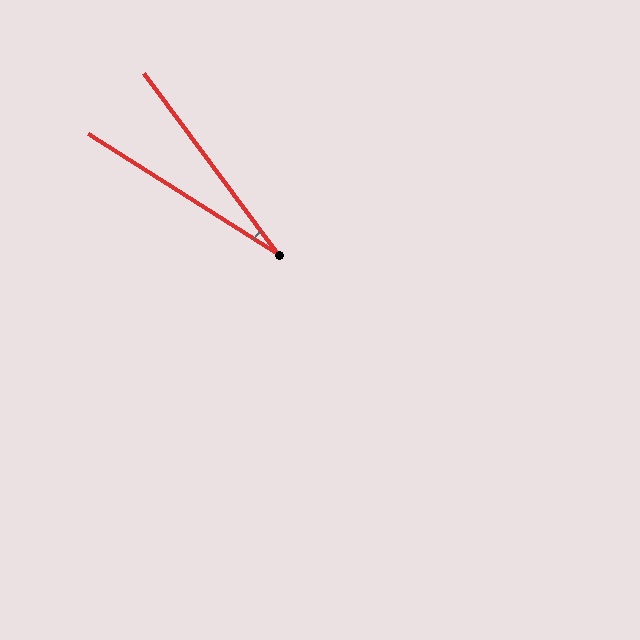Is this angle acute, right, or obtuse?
It is acute.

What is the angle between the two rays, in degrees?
Approximately 21 degrees.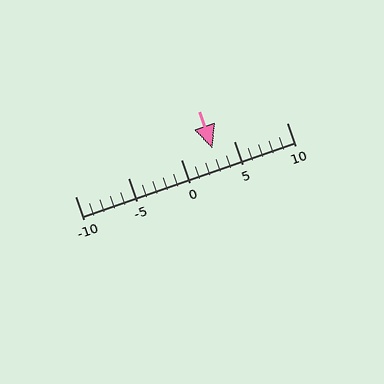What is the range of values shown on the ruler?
The ruler shows values from -10 to 10.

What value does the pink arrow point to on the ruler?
The pink arrow points to approximately 3.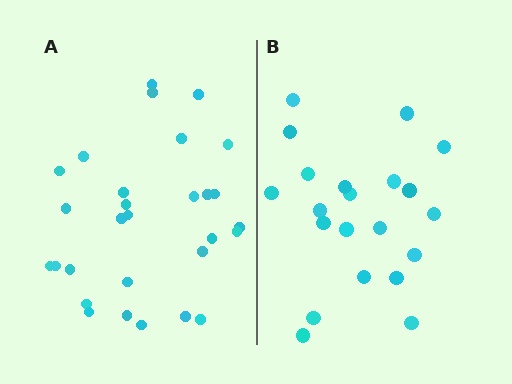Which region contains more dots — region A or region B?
Region A (the left region) has more dots.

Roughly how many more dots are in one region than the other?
Region A has roughly 8 or so more dots than region B.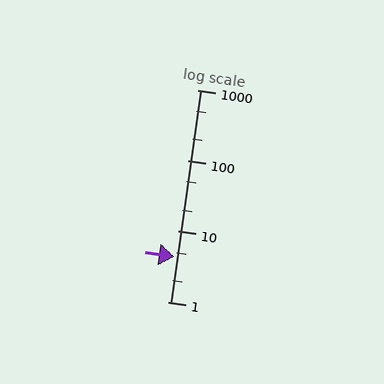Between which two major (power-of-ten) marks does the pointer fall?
The pointer is between 1 and 10.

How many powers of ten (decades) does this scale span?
The scale spans 3 decades, from 1 to 1000.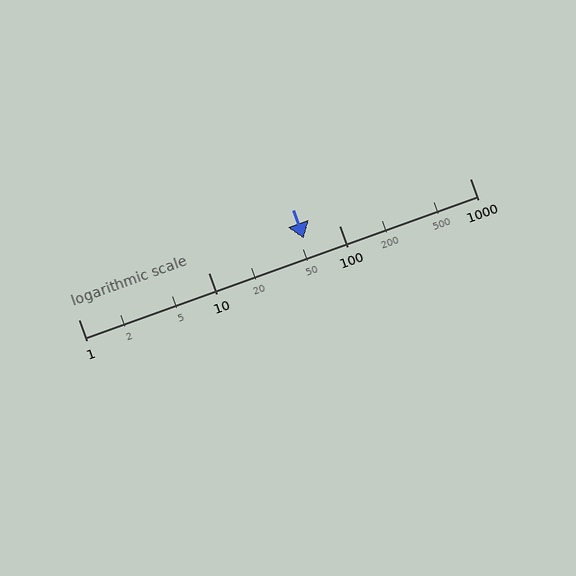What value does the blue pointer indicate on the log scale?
The pointer indicates approximately 53.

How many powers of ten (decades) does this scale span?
The scale spans 3 decades, from 1 to 1000.